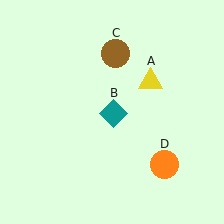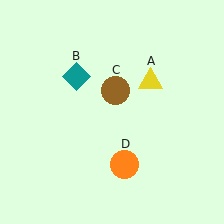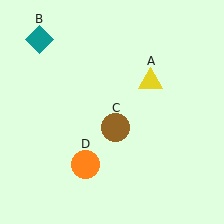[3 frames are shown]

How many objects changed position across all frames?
3 objects changed position: teal diamond (object B), brown circle (object C), orange circle (object D).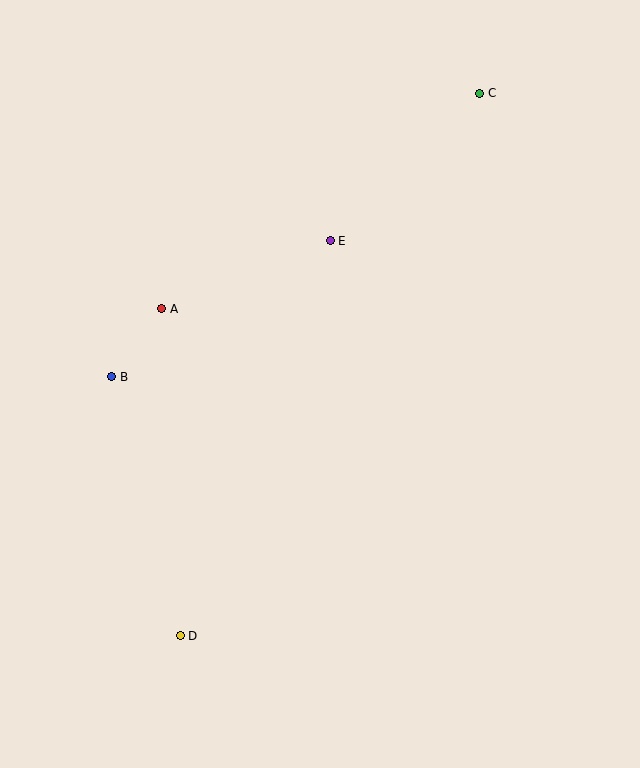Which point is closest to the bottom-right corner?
Point D is closest to the bottom-right corner.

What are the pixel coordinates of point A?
Point A is at (162, 309).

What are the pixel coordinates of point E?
Point E is at (330, 241).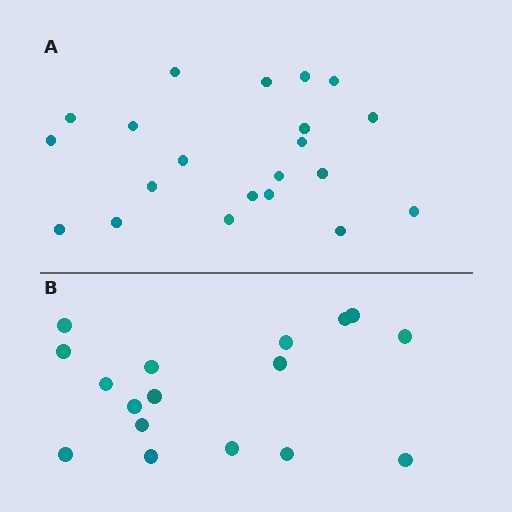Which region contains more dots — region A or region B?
Region A (the top region) has more dots.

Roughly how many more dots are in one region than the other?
Region A has about 4 more dots than region B.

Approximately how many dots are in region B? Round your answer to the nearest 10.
About 20 dots. (The exact count is 17, which rounds to 20.)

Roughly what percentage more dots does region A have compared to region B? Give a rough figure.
About 25% more.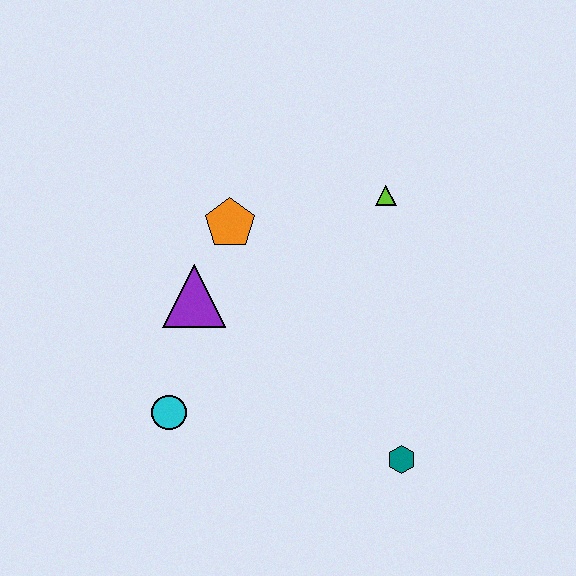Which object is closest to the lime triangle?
The orange pentagon is closest to the lime triangle.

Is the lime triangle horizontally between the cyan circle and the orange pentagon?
No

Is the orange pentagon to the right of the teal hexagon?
No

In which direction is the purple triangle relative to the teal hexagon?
The purple triangle is to the left of the teal hexagon.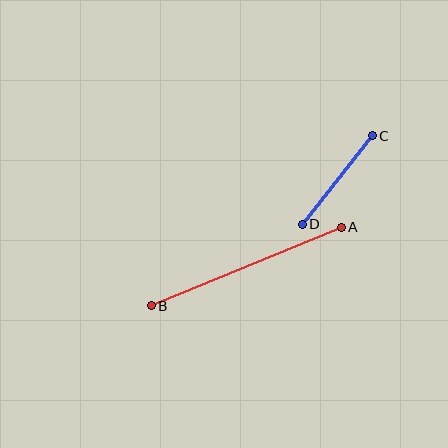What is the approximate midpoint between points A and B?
The midpoint is at approximately (246, 266) pixels.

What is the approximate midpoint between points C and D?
The midpoint is at approximately (337, 180) pixels.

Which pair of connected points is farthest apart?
Points A and B are farthest apart.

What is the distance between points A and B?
The distance is approximately 205 pixels.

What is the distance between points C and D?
The distance is approximately 113 pixels.